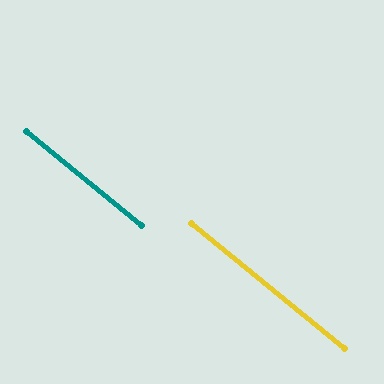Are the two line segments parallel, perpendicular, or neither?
Parallel — their directions differ by only 0.2°.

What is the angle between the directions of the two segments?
Approximately 0 degrees.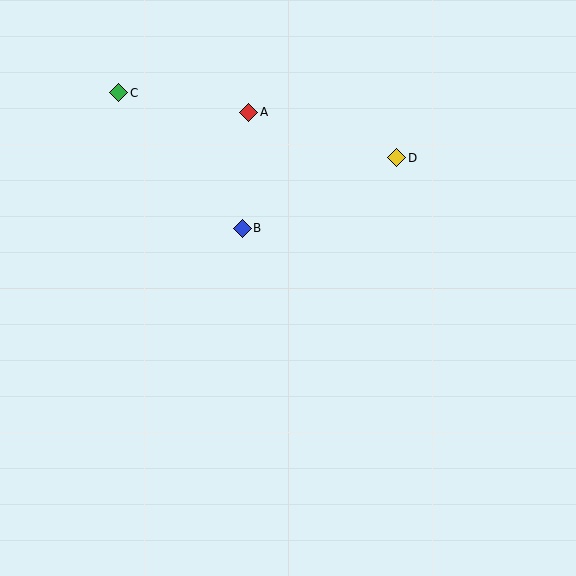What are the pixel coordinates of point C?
Point C is at (119, 93).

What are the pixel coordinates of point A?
Point A is at (249, 112).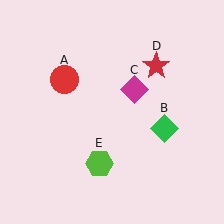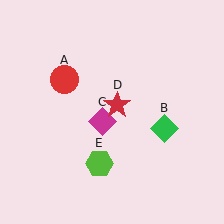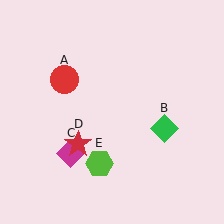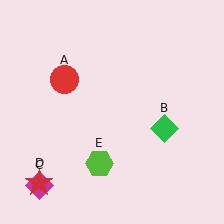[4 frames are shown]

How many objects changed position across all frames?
2 objects changed position: magenta diamond (object C), red star (object D).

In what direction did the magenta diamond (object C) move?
The magenta diamond (object C) moved down and to the left.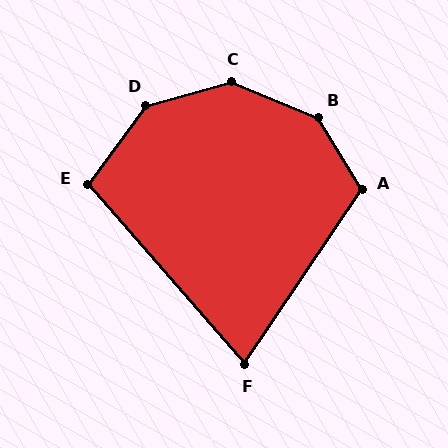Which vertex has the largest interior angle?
B, at approximately 144 degrees.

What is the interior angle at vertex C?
Approximately 143 degrees (obtuse).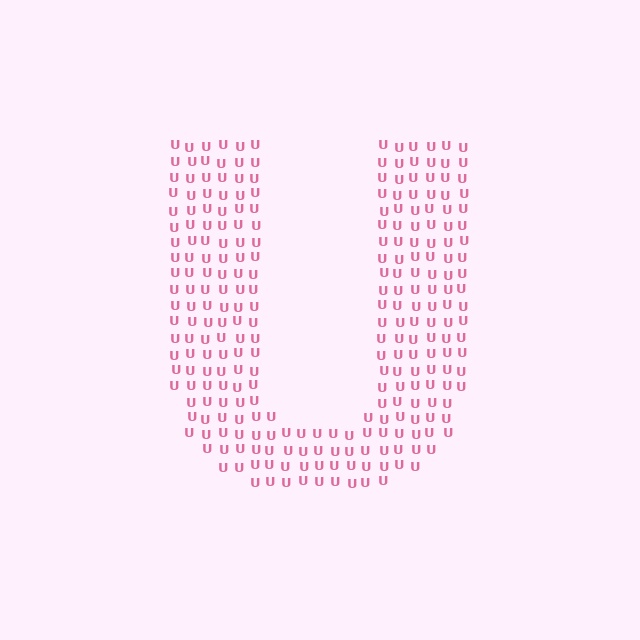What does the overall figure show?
The overall figure shows the letter U.